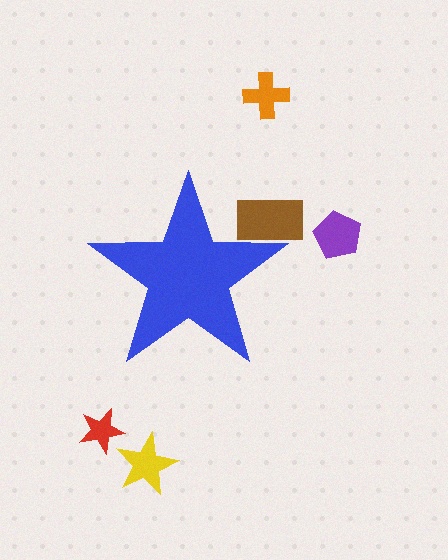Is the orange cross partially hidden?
No, the orange cross is fully visible.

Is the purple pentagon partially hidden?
No, the purple pentagon is fully visible.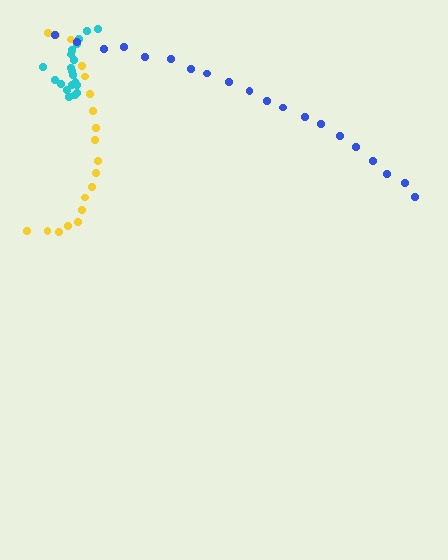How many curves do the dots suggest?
There are 3 distinct paths.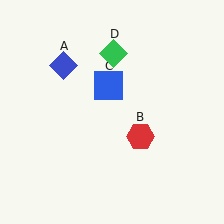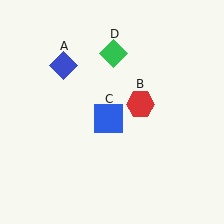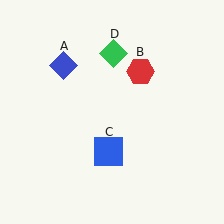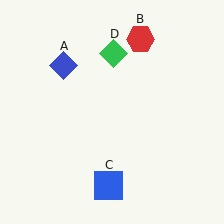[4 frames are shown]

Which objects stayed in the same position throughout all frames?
Blue diamond (object A) and green diamond (object D) remained stationary.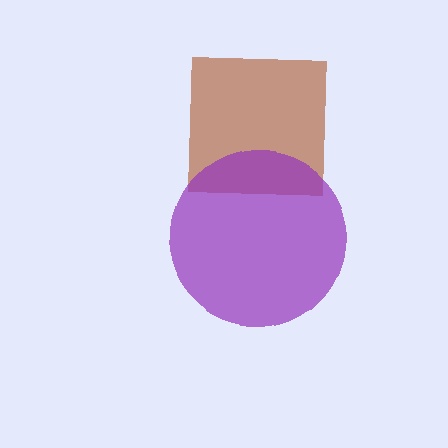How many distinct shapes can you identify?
There are 2 distinct shapes: a brown square, a purple circle.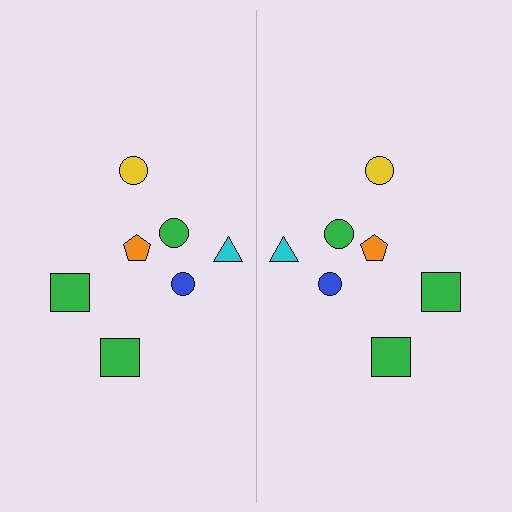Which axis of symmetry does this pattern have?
The pattern has a vertical axis of symmetry running through the center of the image.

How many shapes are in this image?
There are 14 shapes in this image.